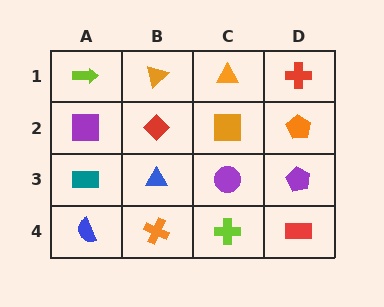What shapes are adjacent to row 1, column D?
An orange pentagon (row 2, column D), an orange triangle (row 1, column C).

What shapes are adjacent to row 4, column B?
A blue triangle (row 3, column B), a blue semicircle (row 4, column A), a lime cross (row 4, column C).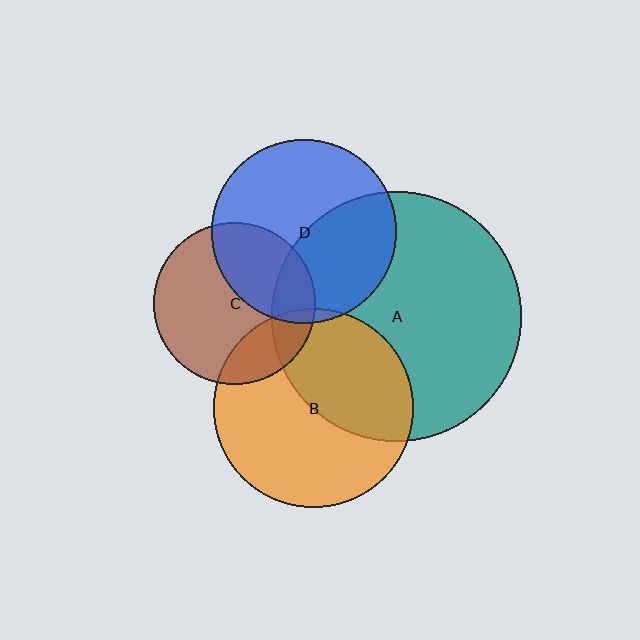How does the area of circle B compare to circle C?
Approximately 1.5 times.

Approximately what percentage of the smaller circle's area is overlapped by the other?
Approximately 5%.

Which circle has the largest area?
Circle A (teal).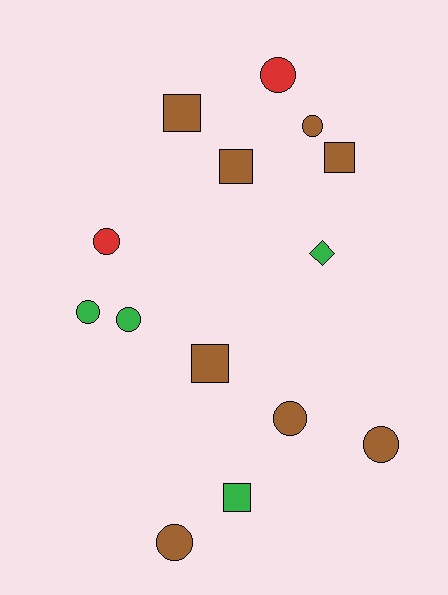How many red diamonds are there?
There are no red diamonds.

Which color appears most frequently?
Brown, with 8 objects.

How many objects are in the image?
There are 14 objects.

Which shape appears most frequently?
Circle, with 8 objects.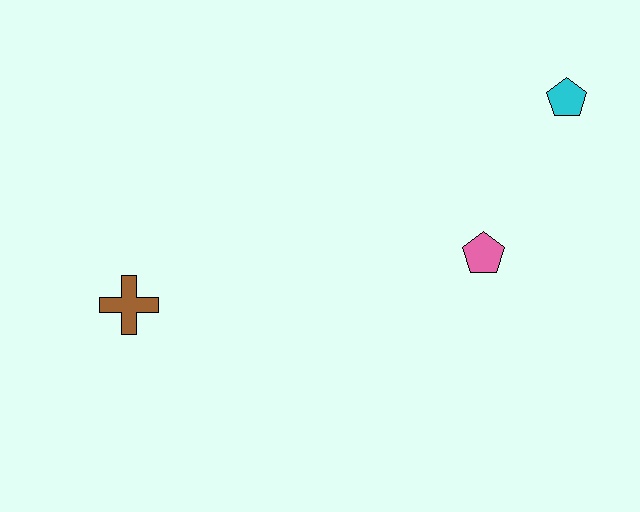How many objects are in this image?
There are 3 objects.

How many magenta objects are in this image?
There are no magenta objects.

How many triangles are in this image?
There are no triangles.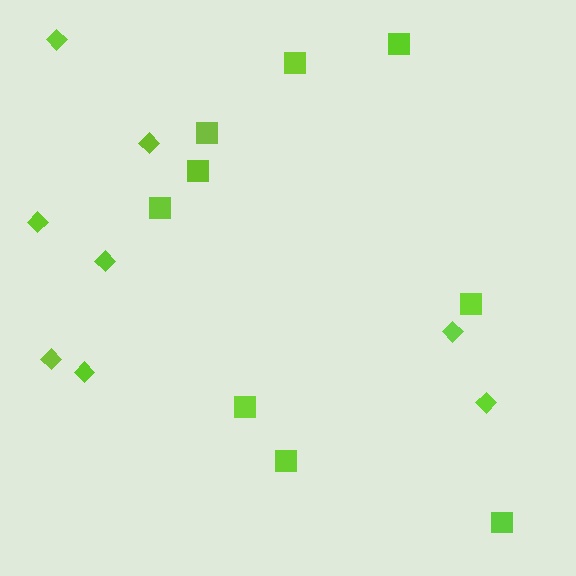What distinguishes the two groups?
There are 2 groups: one group of squares (9) and one group of diamonds (8).